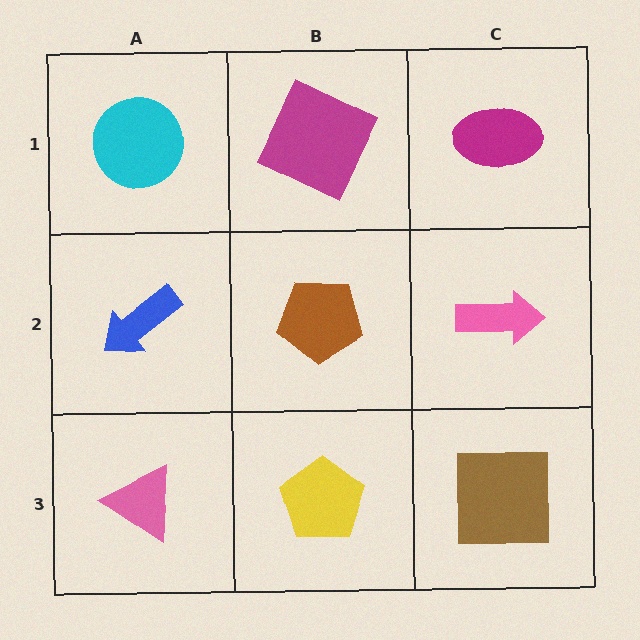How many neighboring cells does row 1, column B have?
3.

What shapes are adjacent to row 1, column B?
A brown pentagon (row 2, column B), a cyan circle (row 1, column A), a magenta ellipse (row 1, column C).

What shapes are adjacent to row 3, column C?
A pink arrow (row 2, column C), a yellow pentagon (row 3, column B).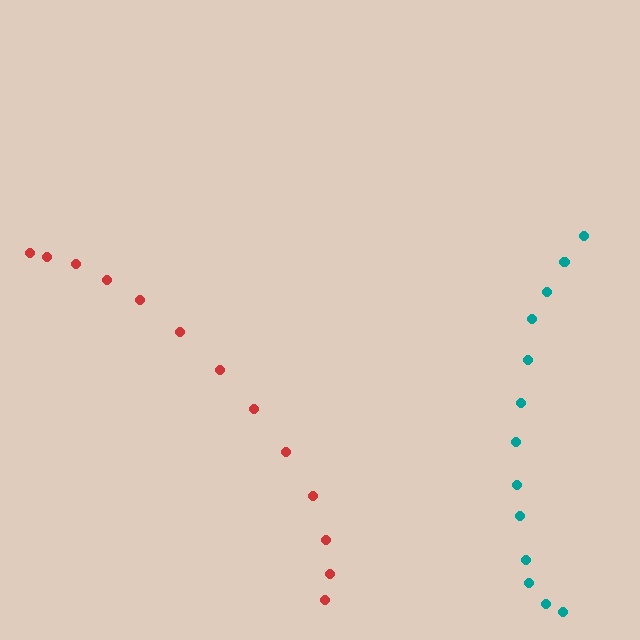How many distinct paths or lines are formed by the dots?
There are 2 distinct paths.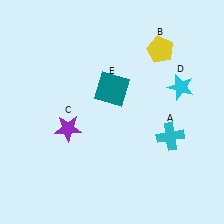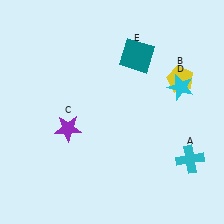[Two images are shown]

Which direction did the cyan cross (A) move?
The cyan cross (A) moved down.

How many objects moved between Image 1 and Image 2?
3 objects moved between the two images.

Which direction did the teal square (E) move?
The teal square (E) moved up.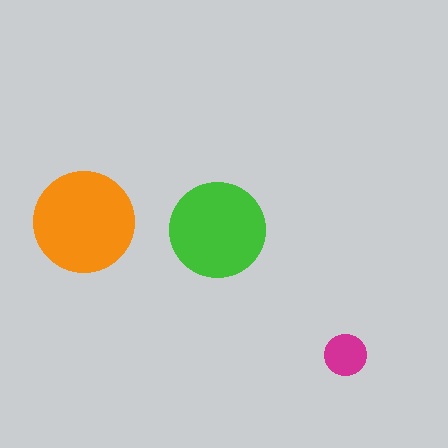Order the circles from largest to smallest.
the orange one, the green one, the magenta one.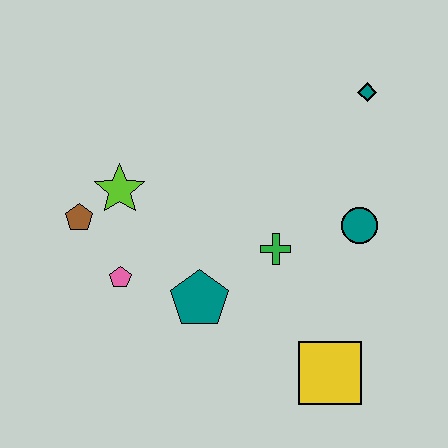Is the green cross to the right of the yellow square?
No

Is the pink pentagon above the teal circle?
No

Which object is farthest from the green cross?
The brown pentagon is farthest from the green cross.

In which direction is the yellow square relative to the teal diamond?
The yellow square is below the teal diamond.